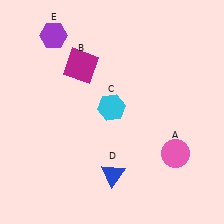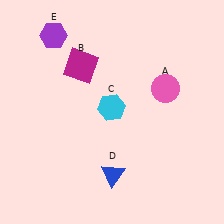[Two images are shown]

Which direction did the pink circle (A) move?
The pink circle (A) moved up.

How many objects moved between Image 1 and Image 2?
1 object moved between the two images.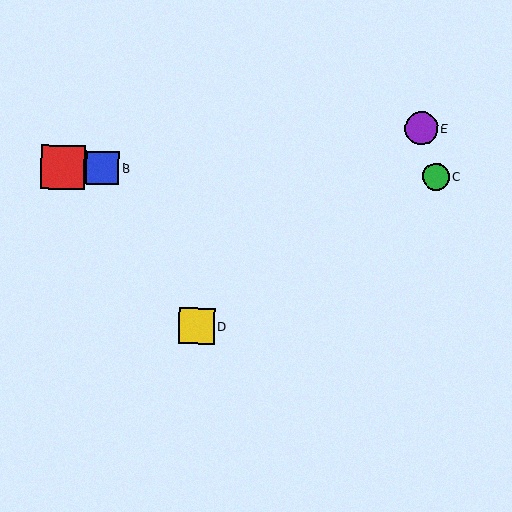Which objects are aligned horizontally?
Objects A, B, C are aligned horizontally.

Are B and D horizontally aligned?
No, B is at y≈168 and D is at y≈326.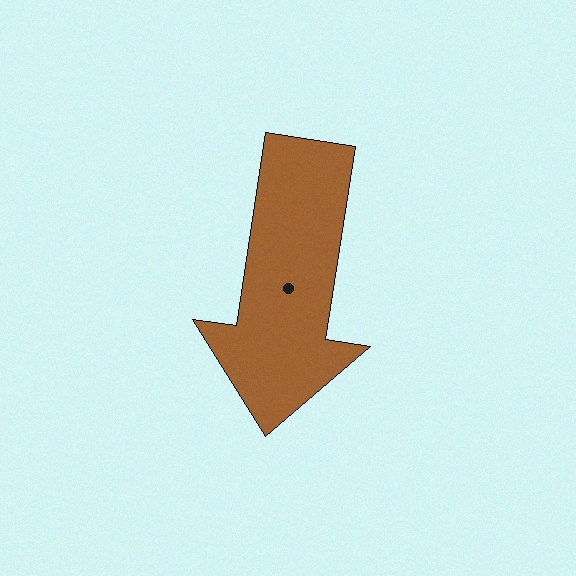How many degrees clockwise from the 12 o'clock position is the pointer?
Approximately 189 degrees.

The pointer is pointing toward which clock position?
Roughly 6 o'clock.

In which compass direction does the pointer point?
South.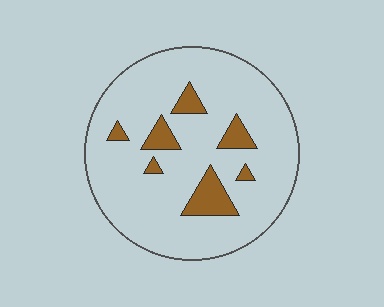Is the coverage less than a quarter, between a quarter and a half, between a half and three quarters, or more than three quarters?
Less than a quarter.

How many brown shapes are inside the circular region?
7.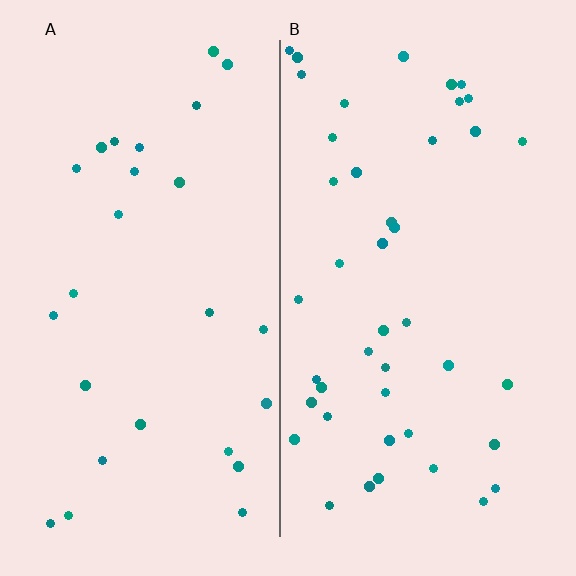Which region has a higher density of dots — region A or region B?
B (the right).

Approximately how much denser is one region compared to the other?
Approximately 1.7× — region B over region A.